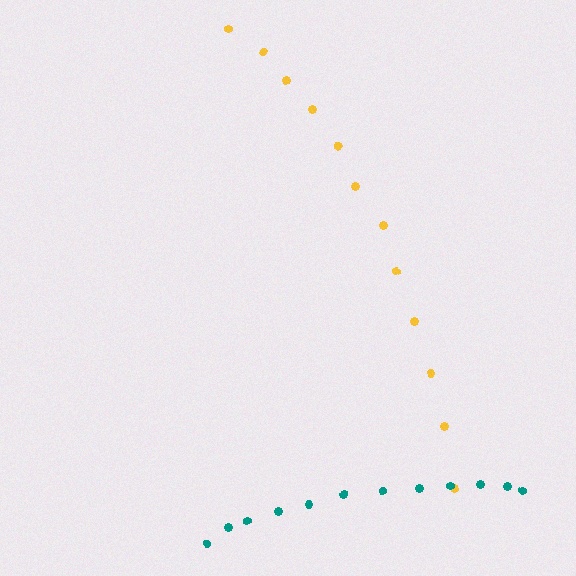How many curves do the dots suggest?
There are 2 distinct paths.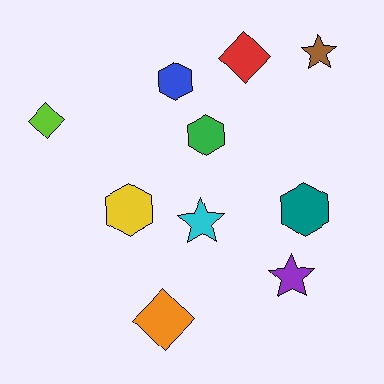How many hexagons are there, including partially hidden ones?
There are 4 hexagons.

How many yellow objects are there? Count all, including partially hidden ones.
There is 1 yellow object.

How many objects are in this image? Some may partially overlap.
There are 10 objects.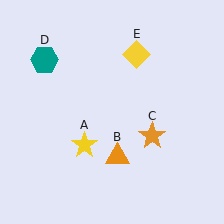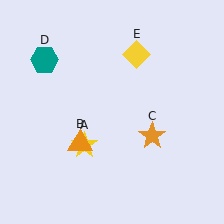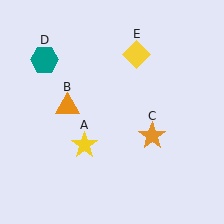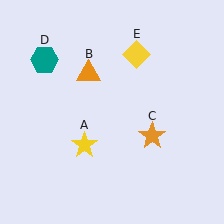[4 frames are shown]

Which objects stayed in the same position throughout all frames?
Yellow star (object A) and orange star (object C) and teal hexagon (object D) and yellow diamond (object E) remained stationary.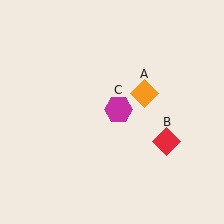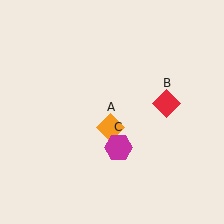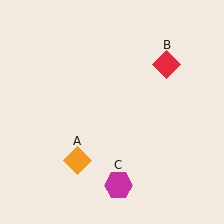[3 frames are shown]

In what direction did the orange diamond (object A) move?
The orange diamond (object A) moved down and to the left.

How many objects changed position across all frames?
3 objects changed position: orange diamond (object A), red diamond (object B), magenta hexagon (object C).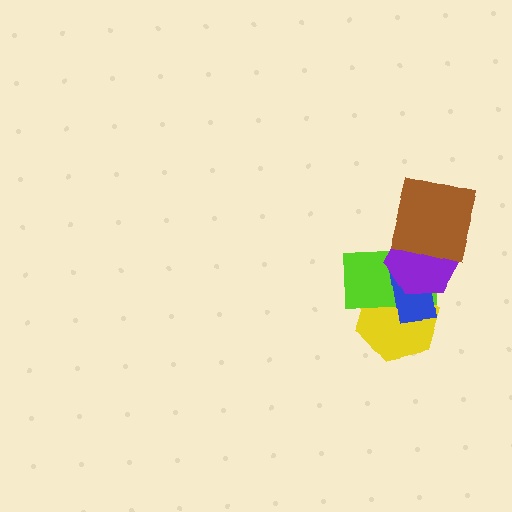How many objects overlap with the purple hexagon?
4 objects overlap with the purple hexagon.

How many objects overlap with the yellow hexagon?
3 objects overlap with the yellow hexagon.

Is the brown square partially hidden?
No, no other shape covers it.